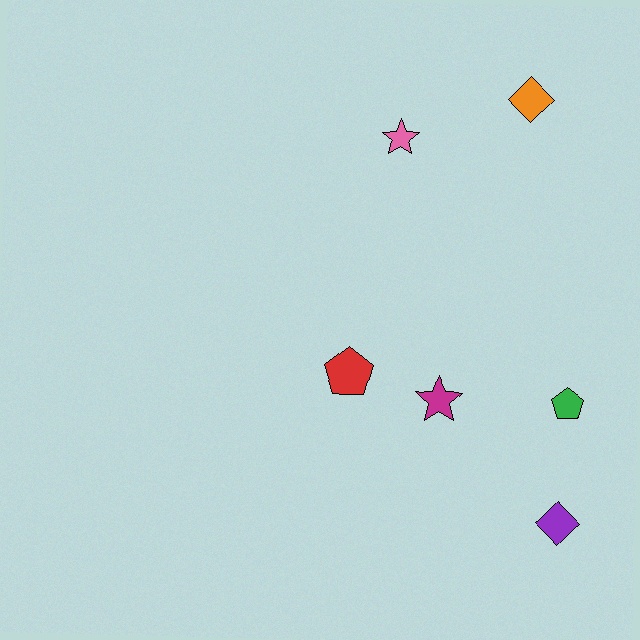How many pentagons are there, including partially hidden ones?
There are 2 pentagons.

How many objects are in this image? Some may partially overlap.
There are 6 objects.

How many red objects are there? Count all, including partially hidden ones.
There is 1 red object.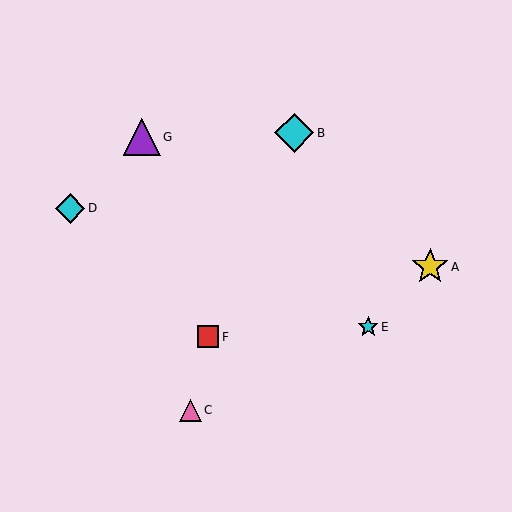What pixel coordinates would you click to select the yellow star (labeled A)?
Click at (430, 267) to select the yellow star A.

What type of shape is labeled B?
Shape B is a cyan diamond.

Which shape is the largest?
The cyan diamond (labeled B) is the largest.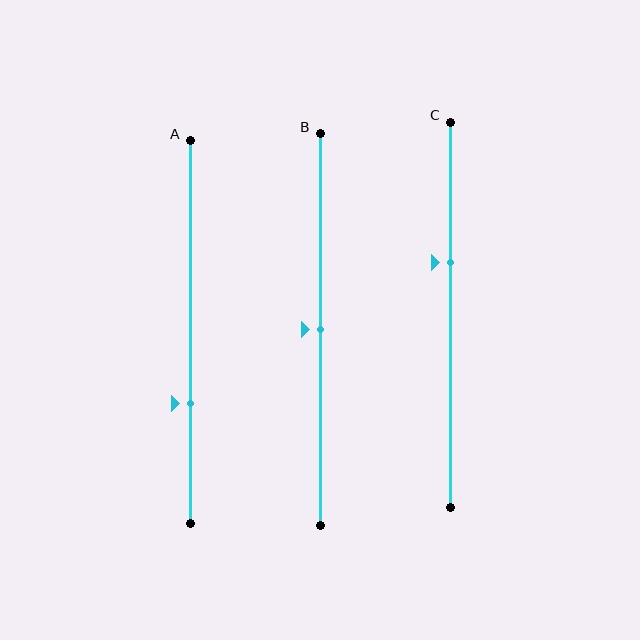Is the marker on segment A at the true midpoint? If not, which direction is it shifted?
No, the marker on segment A is shifted downward by about 19% of the segment length.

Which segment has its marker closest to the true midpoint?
Segment B has its marker closest to the true midpoint.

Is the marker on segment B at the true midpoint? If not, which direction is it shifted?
Yes, the marker on segment B is at the true midpoint.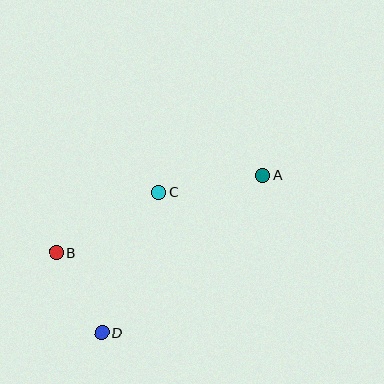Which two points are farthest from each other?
Points A and D are farthest from each other.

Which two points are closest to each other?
Points B and D are closest to each other.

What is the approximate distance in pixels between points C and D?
The distance between C and D is approximately 151 pixels.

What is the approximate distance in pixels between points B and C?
The distance between B and C is approximately 119 pixels.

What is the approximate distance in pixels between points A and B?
The distance between A and B is approximately 220 pixels.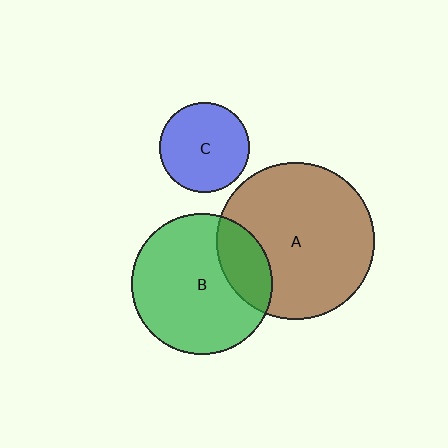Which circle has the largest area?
Circle A (brown).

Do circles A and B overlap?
Yes.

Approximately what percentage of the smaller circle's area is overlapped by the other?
Approximately 20%.